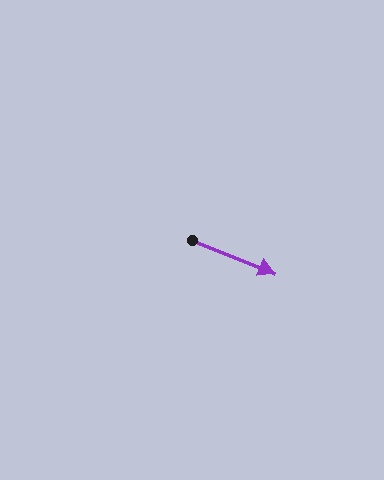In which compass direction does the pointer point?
East.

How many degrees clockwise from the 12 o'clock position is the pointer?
Approximately 112 degrees.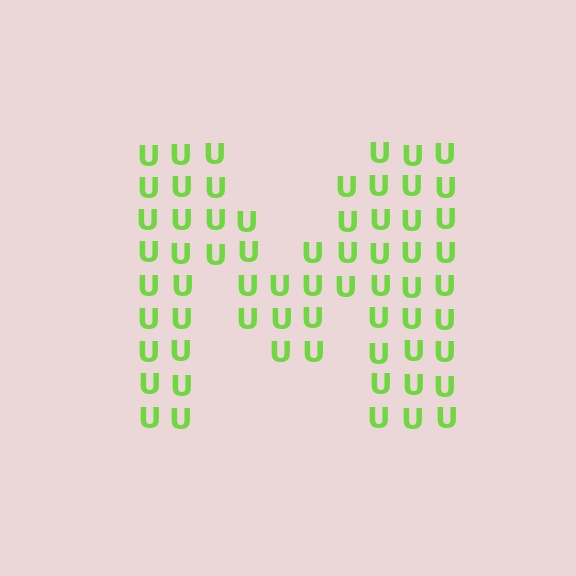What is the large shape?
The large shape is the letter M.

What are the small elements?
The small elements are letter U's.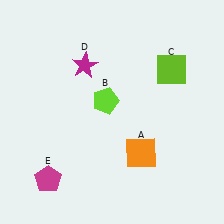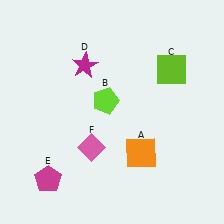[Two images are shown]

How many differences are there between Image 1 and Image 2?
There is 1 difference between the two images.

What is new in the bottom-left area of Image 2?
A pink diamond (F) was added in the bottom-left area of Image 2.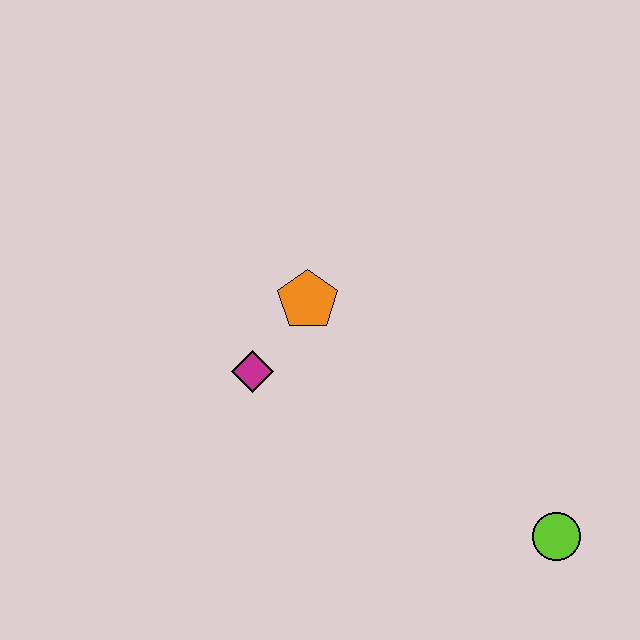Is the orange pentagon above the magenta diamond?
Yes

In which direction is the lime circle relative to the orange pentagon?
The lime circle is to the right of the orange pentagon.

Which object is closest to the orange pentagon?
The magenta diamond is closest to the orange pentagon.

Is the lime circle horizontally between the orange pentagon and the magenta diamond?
No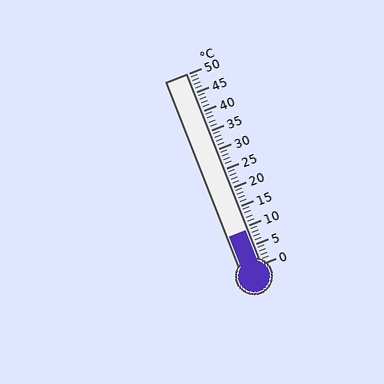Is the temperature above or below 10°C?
The temperature is below 10°C.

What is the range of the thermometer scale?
The thermometer scale ranges from 0°C to 50°C.